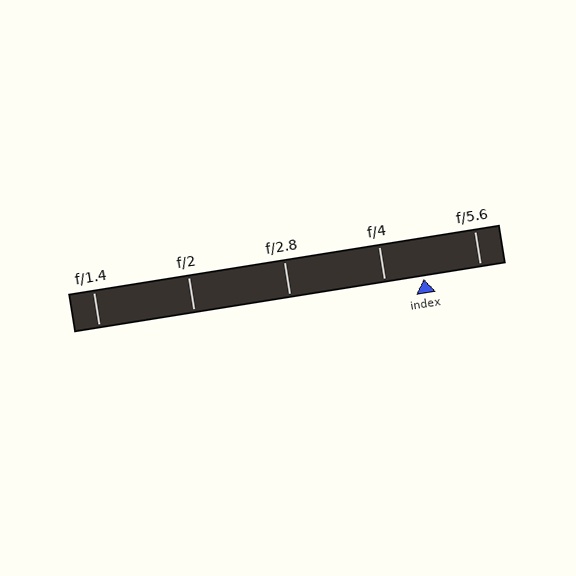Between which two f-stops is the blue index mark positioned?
The index mark is between f/4 and f/5.6.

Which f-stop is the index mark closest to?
The index mark is closest to f/4.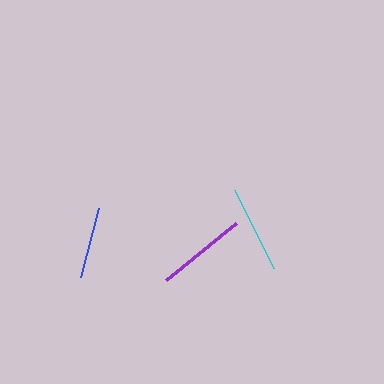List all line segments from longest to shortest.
From longest to shortest: purple, cyan, blue.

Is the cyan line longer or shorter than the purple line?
The purple line is longer than the cyan line.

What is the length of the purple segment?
The purple segment is approximately 90 pixels long.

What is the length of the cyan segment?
The cyan segment is approximately 88 pixels long.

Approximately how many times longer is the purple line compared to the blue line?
The purple line is approximately 1.3 times the length of the blue line.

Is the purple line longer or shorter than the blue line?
The purple line is longer than the blue line.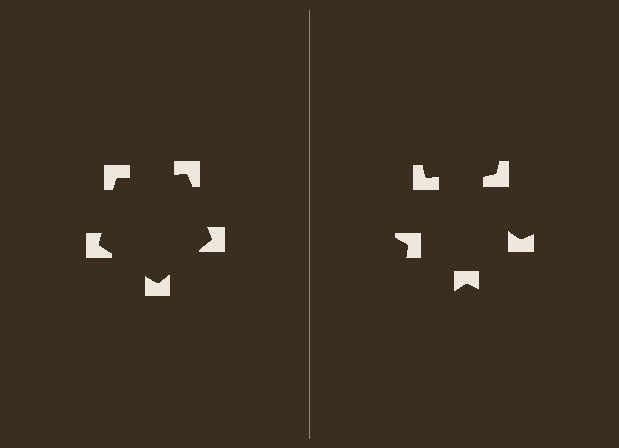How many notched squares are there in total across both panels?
10 — 5 on each side.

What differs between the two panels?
The notched squares are positioned identically on both sides; only the wedge orientations differ. On the left they align to a pentagon; on the right they are misaligned.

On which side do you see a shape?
An illusory pentagon appears on the left side. On the right side the wedge cuts are rotated, so no coherent shape forms.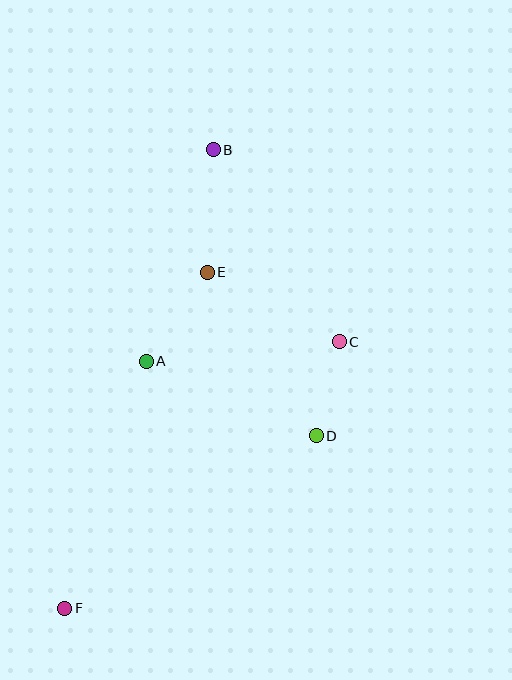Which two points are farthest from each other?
Points B and F are farthest from each other.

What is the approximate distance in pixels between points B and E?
The distance between B and E is approximately 122 pixels.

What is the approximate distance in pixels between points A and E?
The distance between A and E is approximately 108 pixels.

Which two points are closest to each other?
Points C and D are closest to each other.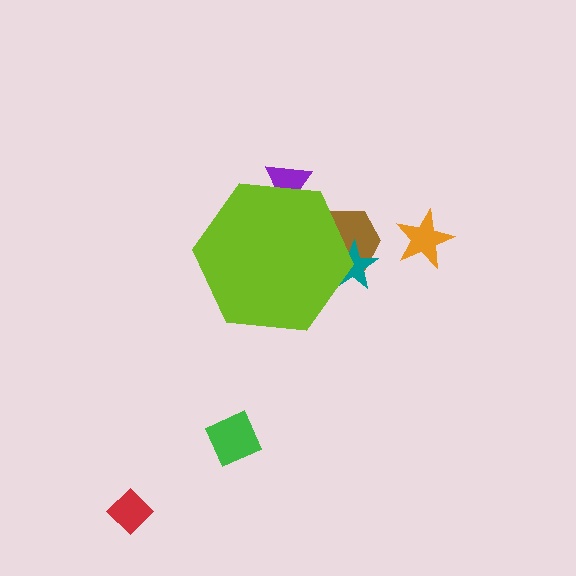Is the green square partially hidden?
No, the green square is fully visible.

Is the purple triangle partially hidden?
Yes, the purple triangle is partially hidden behind the lime hexagon.